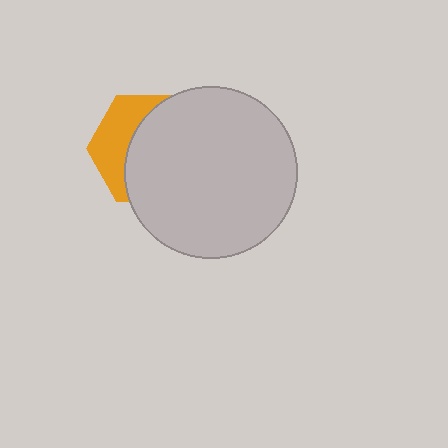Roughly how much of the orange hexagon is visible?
A small part of it is visible (roughly 36%).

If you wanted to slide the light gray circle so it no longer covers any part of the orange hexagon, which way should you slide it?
Slide it right — that is the most direct way to separate the two shapes.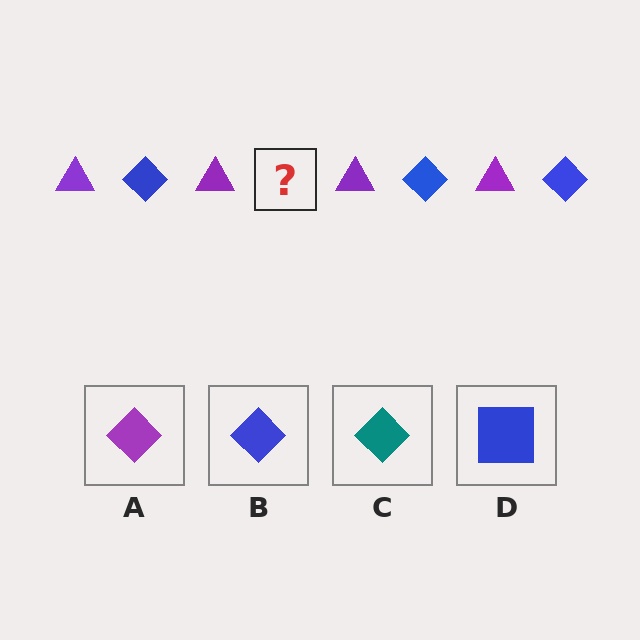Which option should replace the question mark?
Option B.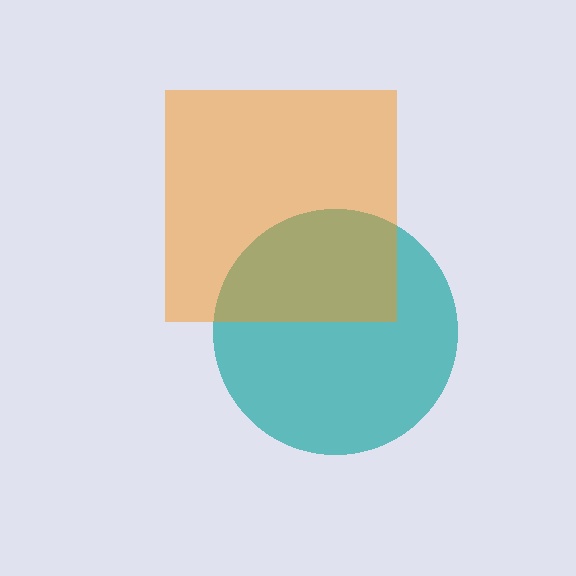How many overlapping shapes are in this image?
There are 2 overlapping shapes in the image.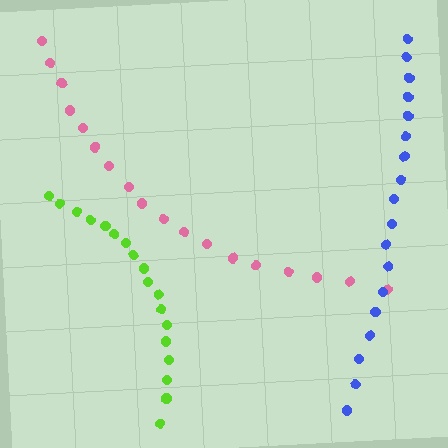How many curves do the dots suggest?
There are 3 distinct paths.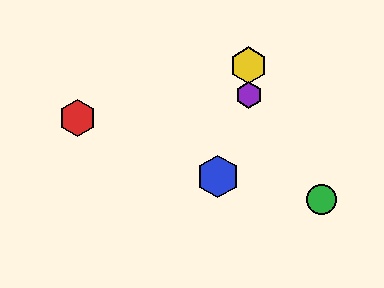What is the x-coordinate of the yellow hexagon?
The yellow hexagon is at x≈249.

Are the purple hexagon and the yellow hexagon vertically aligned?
Yes, both are at x≈249.